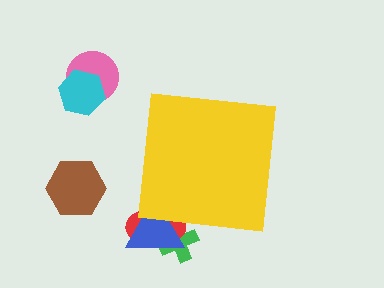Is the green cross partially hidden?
Yes, the green cross is partially hidden behind the yellow square.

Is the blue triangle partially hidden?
Yes, the blue triangle is partially hidden behind the yellow square.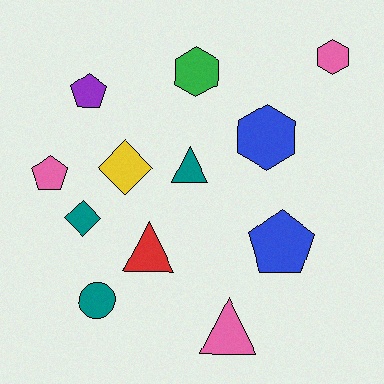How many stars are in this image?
There are no stars.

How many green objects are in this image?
There is 1 green object.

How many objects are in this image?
There are 12 objects.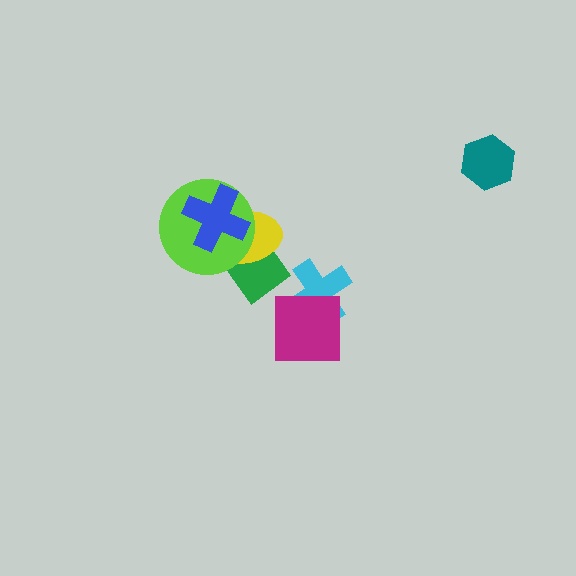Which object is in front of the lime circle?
The blue cross is in front of the lime circle.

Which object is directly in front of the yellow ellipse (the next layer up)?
The lime circle is directly in front of the yellow ellipse.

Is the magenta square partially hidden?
No, no other shape covers it.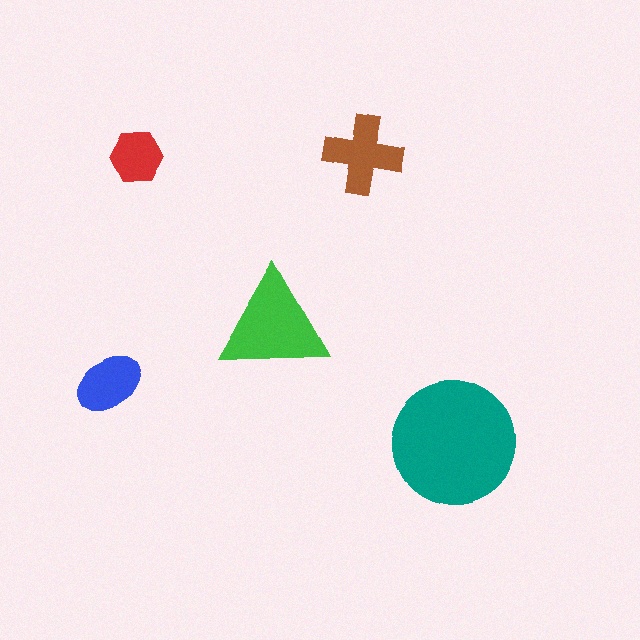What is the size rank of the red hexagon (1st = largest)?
5th.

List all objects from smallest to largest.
The red hexagon, the blue ellipse, the brown cross, the green triangle, the teal circle.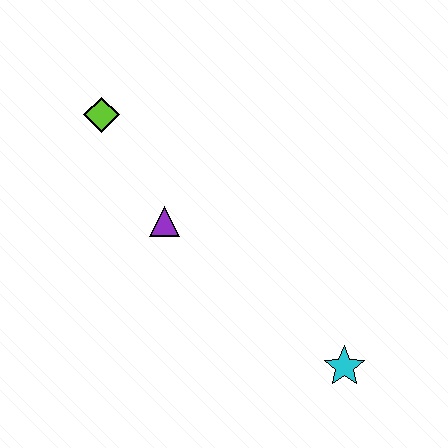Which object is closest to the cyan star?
The purple triangle is closest to the cyan star.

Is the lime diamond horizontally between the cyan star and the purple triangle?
No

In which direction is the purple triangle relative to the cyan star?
The purple triangle is to the left of the cyan star.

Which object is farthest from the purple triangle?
The cyan star is farthest from the purple triangle.